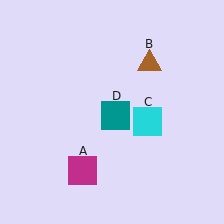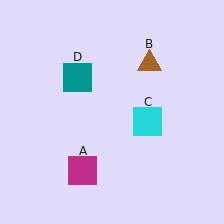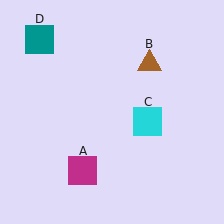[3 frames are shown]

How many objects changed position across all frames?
1 object changed position: teal square (object D).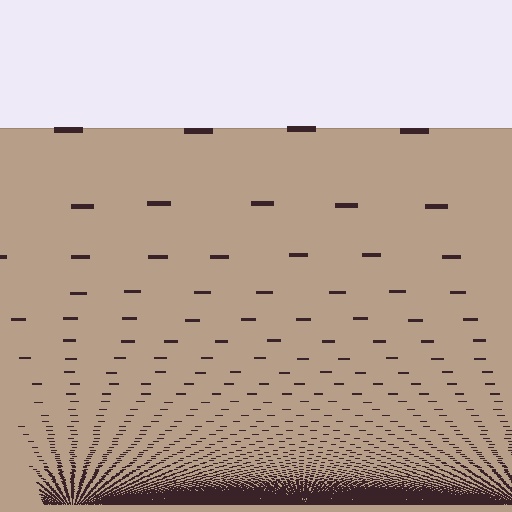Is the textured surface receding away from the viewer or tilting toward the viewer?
The surface appears to tilt toward the viewer. Texture elements get larger and sparser toward the top.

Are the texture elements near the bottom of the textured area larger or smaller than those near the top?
Smaller. The gradient is inverted — elements near the bottom are smaller and denser.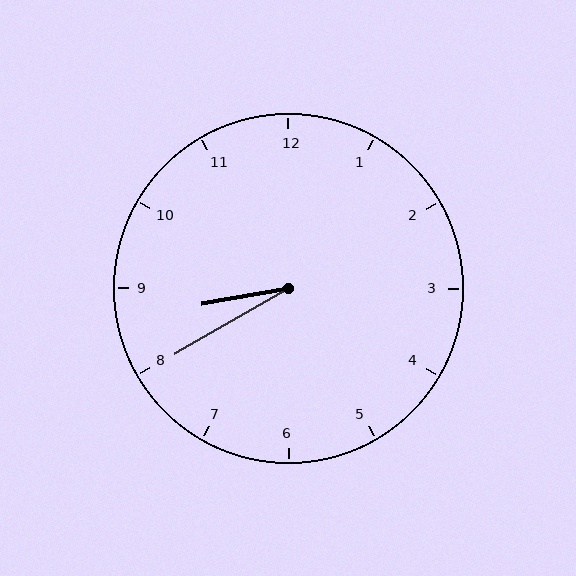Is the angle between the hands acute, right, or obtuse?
It is acute.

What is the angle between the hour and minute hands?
Approximately 20 degrees.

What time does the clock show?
8:40.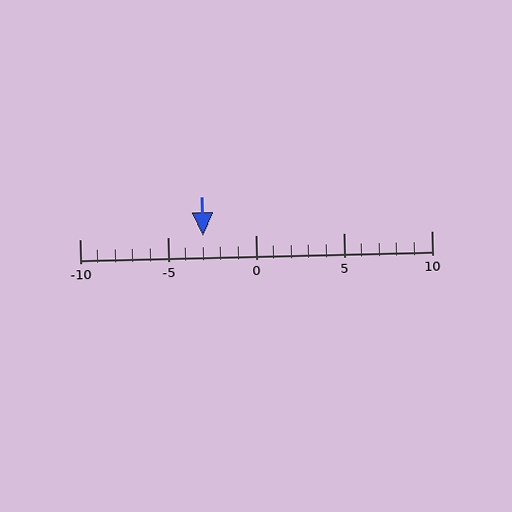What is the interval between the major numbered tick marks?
The major tick marks are spaced 5 units apart.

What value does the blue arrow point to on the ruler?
The blue arrow points to approximately -3.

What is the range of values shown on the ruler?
The ruler shows values from -10 to 10.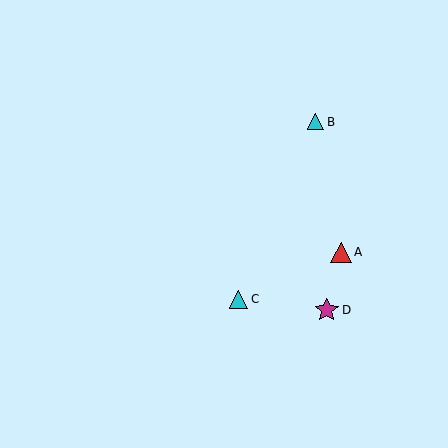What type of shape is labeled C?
Shape C is a cyan triangle.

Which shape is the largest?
The magenta star (labeled D) is the largest.